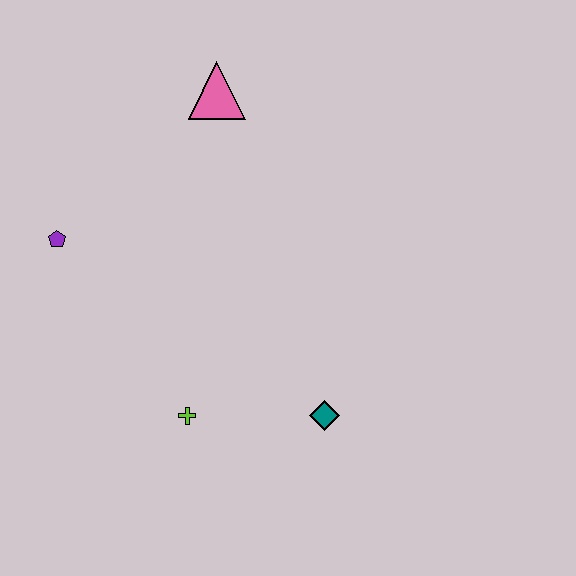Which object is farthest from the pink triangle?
The teal diamond is farthest from the pink triangle.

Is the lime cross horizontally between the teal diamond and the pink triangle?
No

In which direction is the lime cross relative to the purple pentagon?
The lime cross is below the purple pentagon.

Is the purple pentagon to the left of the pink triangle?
Yes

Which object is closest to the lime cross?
The teal diamond is closest to the lime cross.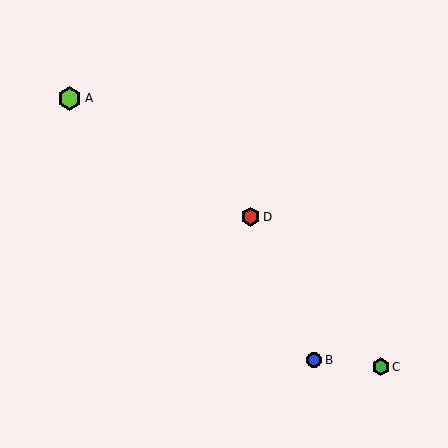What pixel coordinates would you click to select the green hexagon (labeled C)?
Click at (381, 367) to select the green hexagon C.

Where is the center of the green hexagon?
The center of the green hexagon is at (381, 367).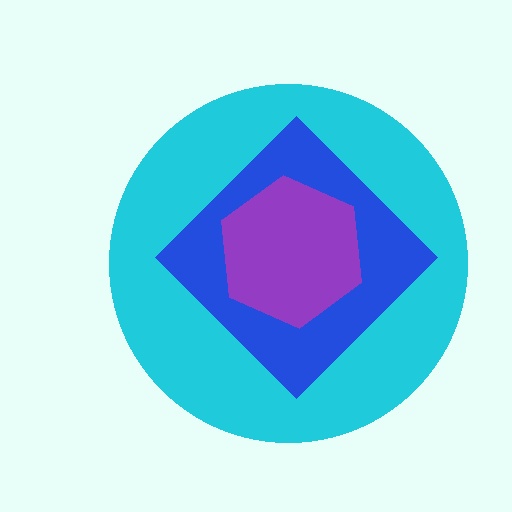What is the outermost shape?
The cyan circle.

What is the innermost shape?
The purple hexagon.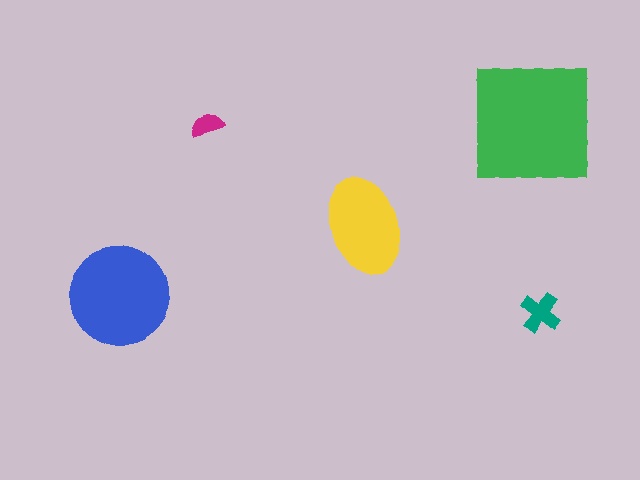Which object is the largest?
The green square.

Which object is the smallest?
The magenta semicircle.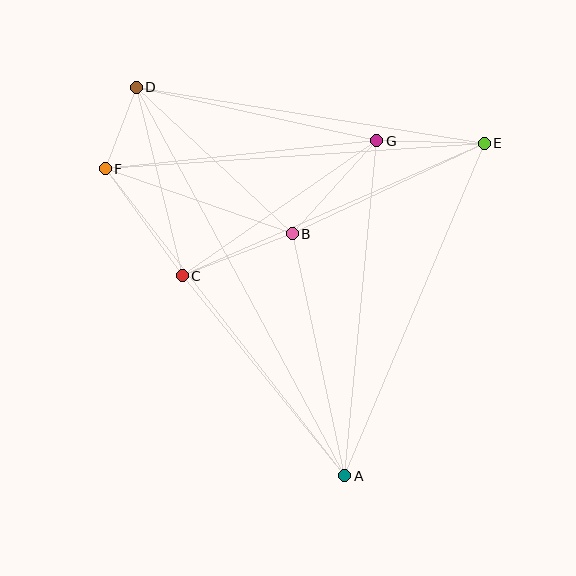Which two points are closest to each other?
Points D and F are closest to each other.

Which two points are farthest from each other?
Points A and D are farthest from each other.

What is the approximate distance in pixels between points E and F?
The distance between E and F is approximately 380 pixels.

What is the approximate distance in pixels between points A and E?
The distance between A and E is approximately 361 pixels.